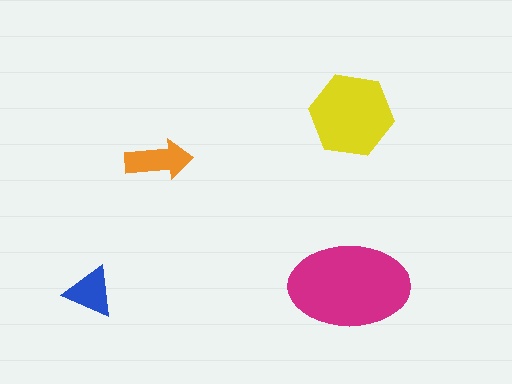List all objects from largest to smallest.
The magenta ellipse, the yellow hexagon, the orange arrow, the blue triangle.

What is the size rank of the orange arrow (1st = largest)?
3rd.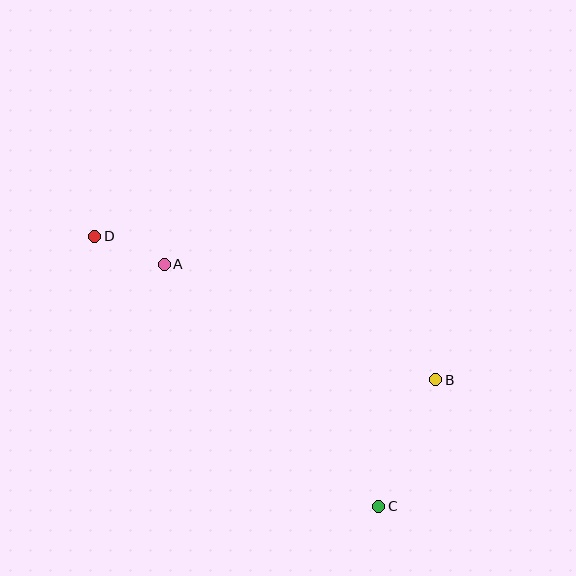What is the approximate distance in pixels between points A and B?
The distance between A and B is approximately 295 pixels.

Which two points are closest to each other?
Points A and D are closest to each other.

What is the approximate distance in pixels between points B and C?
The distance between B and C is approximately 139 pixels.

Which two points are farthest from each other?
Points C and D are farthest from each other.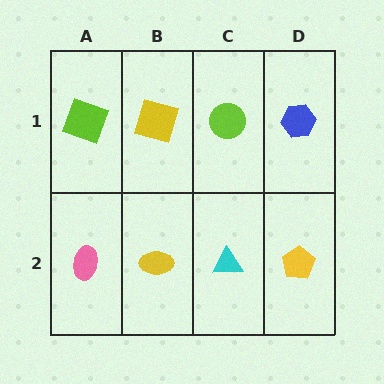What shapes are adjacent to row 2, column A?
A lime square (row 1, column A), a yellow ellipse (row 2, column B).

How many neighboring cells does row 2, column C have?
3.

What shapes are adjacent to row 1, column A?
A pink ellipse (row 2, column A), a yellow square (row 1, column B).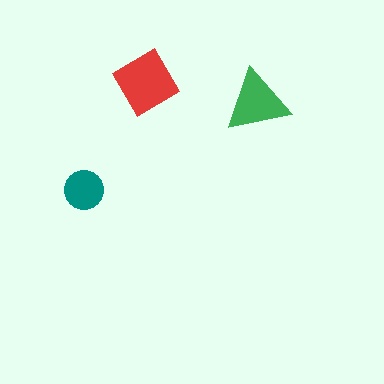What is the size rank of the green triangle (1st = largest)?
2nd.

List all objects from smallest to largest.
The teal circle, the green triangle, the red diamond.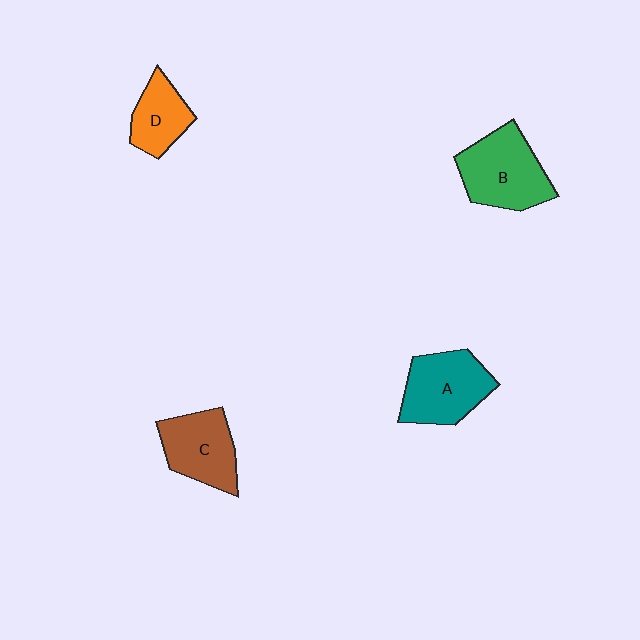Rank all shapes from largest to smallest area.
From largest to smallest: B (green), A (teal), C (brown), D (orange).